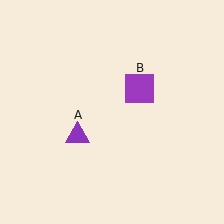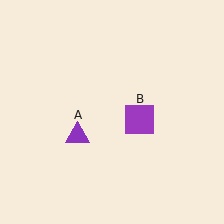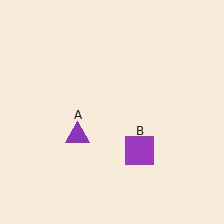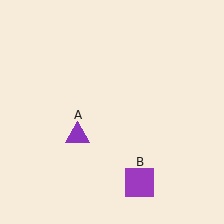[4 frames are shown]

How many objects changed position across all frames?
1 object changed position: purple square (object B).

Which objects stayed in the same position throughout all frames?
Purple triangle (object A) remained stationary.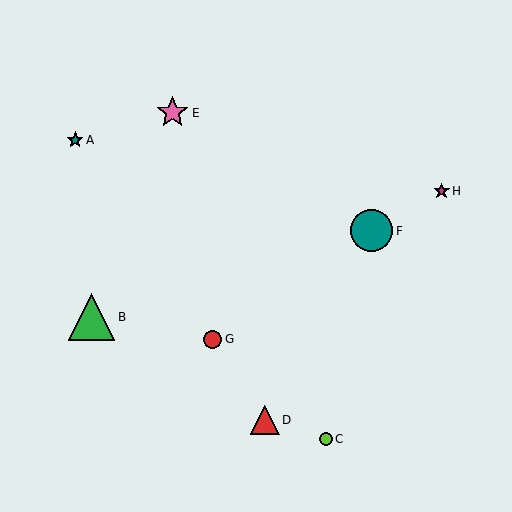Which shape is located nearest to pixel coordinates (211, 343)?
The red circle (labeled G) at (213, 339) is nearest to that location.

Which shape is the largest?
The green triangle (labeled B) is the largest.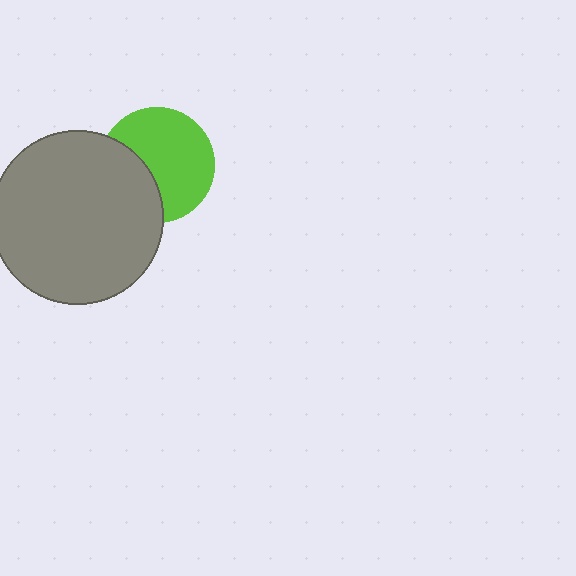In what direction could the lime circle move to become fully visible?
The lime circle could move right. That would shift it out from behind the gray circle entirely.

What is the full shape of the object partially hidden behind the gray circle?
The partially hidden object is a lime circle.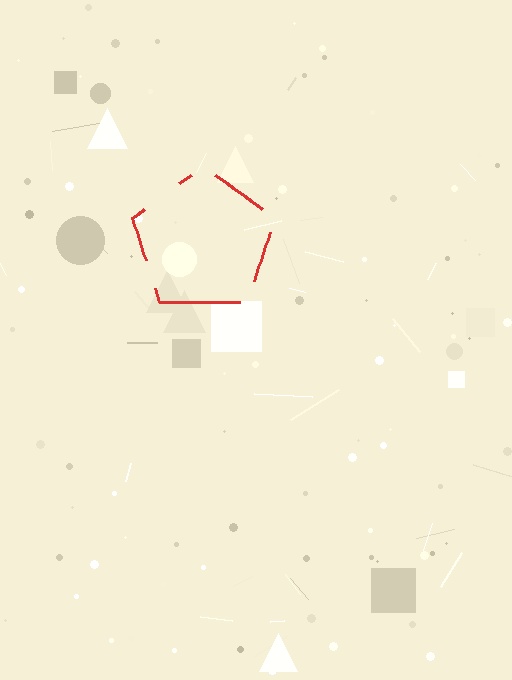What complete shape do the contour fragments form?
The contour fragments form a pentagon.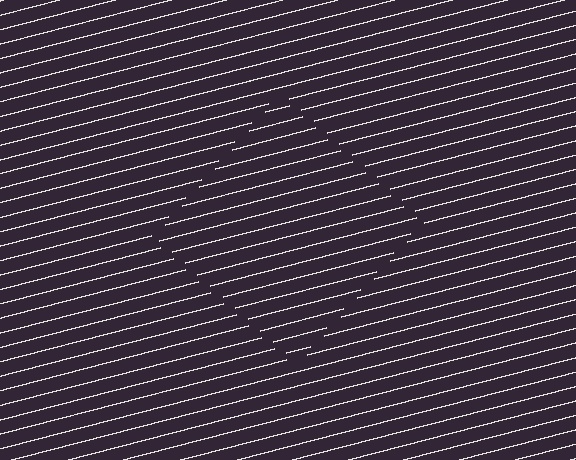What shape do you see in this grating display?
An illusory square. The interior of the shape contains the same grating, shifted by half a period — the contour is defined by the phase discontinuity where line-ends from the inner and outer gratings abut.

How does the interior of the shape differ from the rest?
The interior of the shape contains the same grating, shifted by half a period — the contour is defined by the phase discontinuity where line-ends from the inner and outer gratings abut.